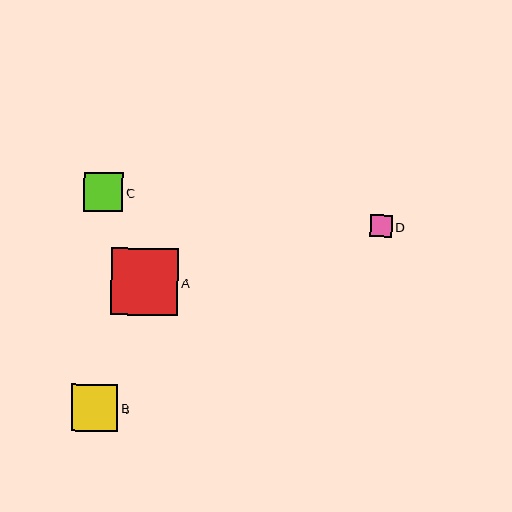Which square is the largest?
Square A is the largest with a size of approximately 67 pixels.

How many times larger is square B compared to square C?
Square B is approximately 1.2 times the size of square C.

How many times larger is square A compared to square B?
Square A is approximately 1.4 times the size of square B.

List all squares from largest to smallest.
From largest to smallest: A, B, C, D.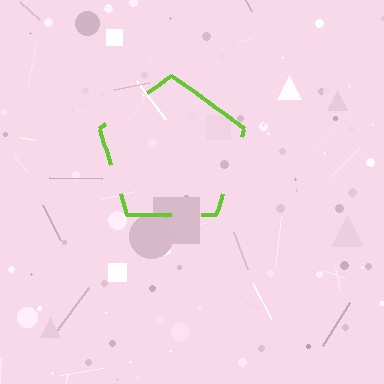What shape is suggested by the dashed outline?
The dashed outline suggests a pentagon.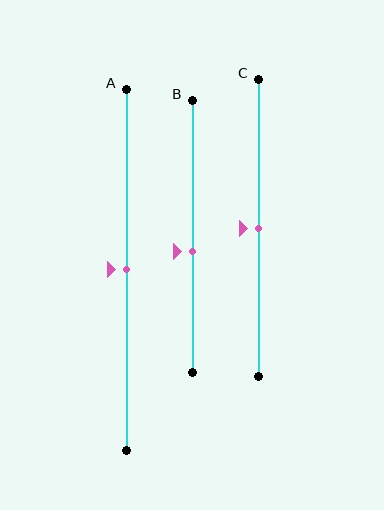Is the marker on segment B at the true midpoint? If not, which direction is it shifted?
No, the marker on segment B is shifted downward by about 6% of the segment length.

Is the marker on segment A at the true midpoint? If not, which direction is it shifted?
Yes, the marker on segment A is at the true midpoint.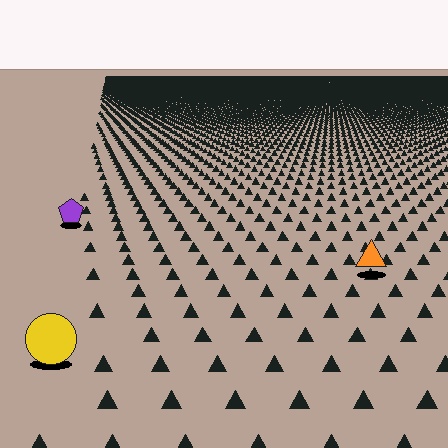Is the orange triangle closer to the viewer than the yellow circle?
No. The yellow circle is closer — you can tell from the texture gradient: the ground texture is coarser near it.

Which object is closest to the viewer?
The yellow circle is closest. The texture marks near it are larger and more spread out.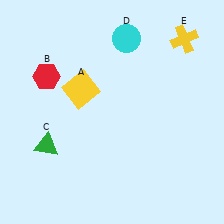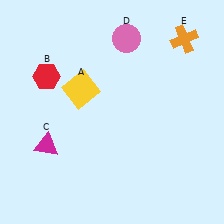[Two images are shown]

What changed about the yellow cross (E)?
In Image 1, E is yellow. In Image 2, it changed to orange.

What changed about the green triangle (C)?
In Image 1, C is green. In Image 2, it changed to magenta.